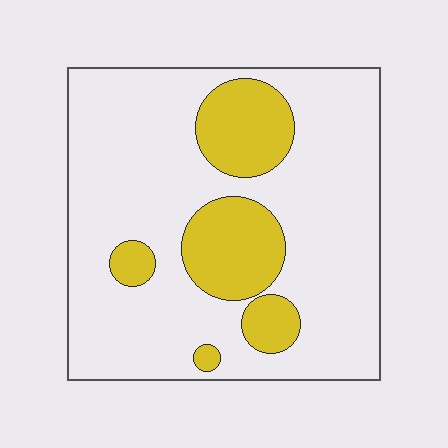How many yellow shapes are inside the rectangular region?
5.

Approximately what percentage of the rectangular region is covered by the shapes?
Approximately 20%.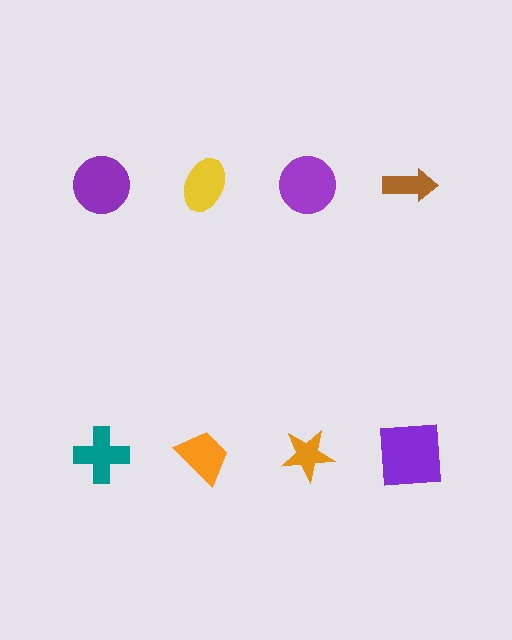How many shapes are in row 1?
4 shapes.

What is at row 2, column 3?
An orange star.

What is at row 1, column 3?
A purple circle.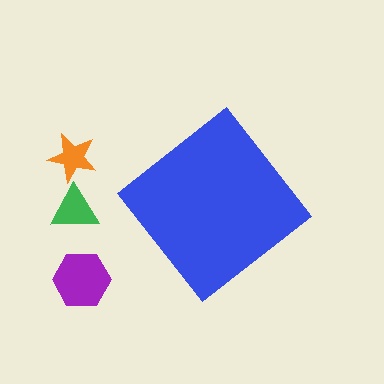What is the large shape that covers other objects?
A blue diamond.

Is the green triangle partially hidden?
No, the green triangle is fully visible.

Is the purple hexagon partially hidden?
No, the purple hexagon is fully visible.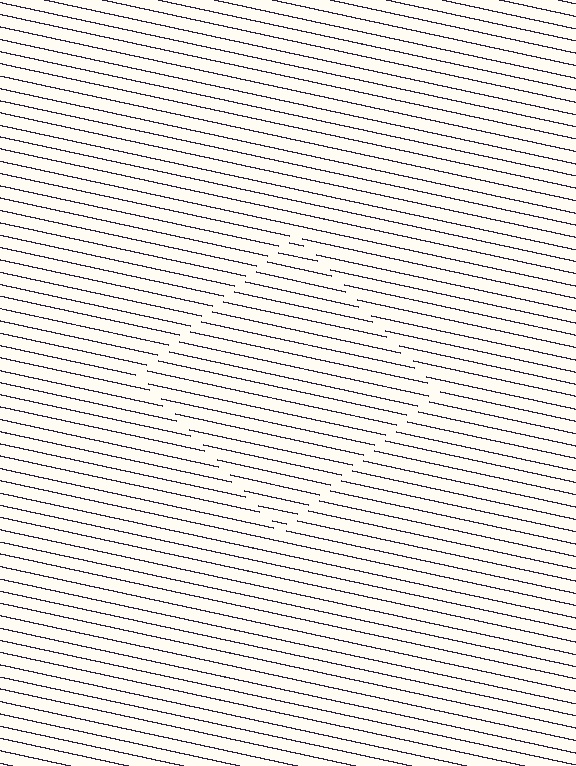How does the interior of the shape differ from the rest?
The interior of the shape contains the same grating, shifted by half a period — the contour is defined by the phase discontinuity where line-ends from the inner and outer gratings abut.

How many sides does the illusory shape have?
4 sides — the line-ends trace a square.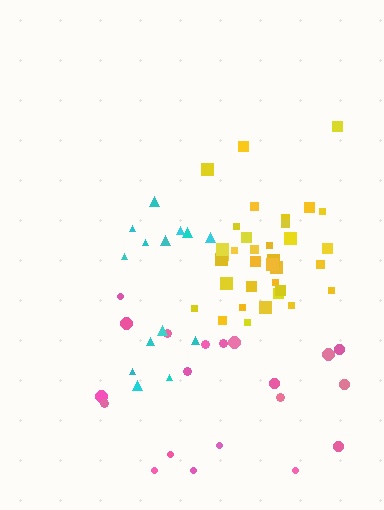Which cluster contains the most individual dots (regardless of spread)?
Yellow (35).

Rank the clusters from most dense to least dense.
yellow, pink, cyan.